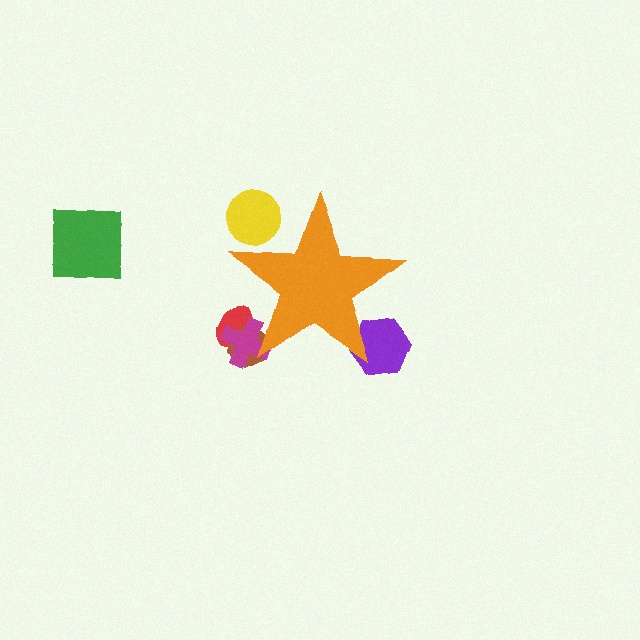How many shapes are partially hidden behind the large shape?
5 shapes are partially hidden.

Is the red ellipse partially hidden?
Yes, the red ellipse is partially hidden behind the orange star.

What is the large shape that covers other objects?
An orange star.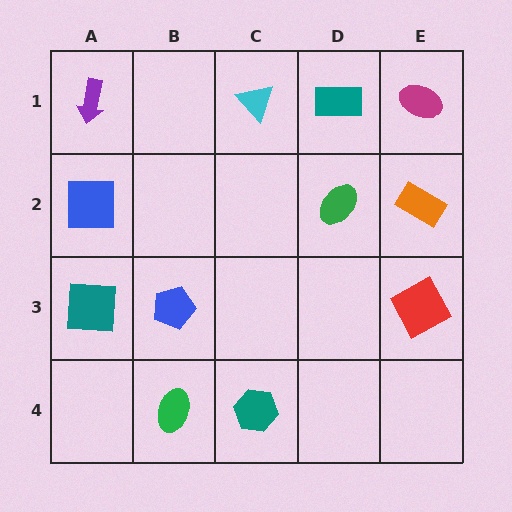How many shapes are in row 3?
3 shapes.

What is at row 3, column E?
A red square.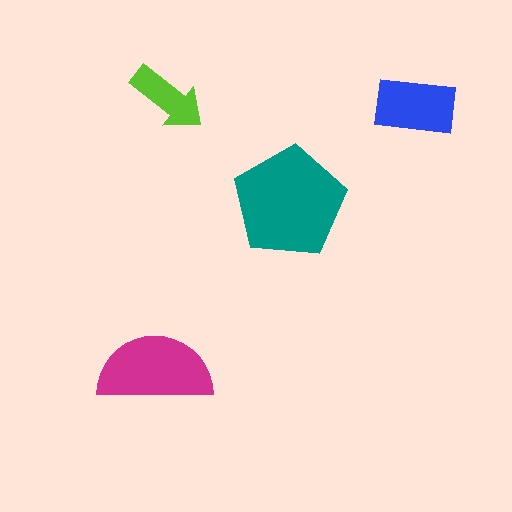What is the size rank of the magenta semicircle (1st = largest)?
2nd.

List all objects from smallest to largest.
The lime arrow, the blue rectangle, the magenta semicircle, the teal pentagon.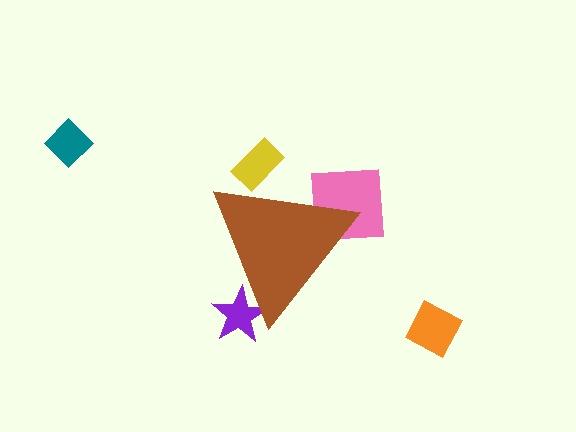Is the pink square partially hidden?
Yes, the pink square is partially hidden behind the brown triangle.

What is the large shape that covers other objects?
A brown triangle.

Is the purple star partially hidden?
Yes, the purple star is partially hidden behind the brown triangle.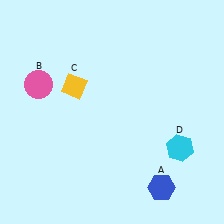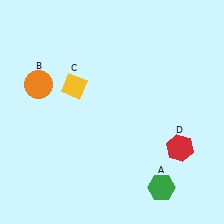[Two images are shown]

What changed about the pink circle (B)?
In Image 1, B is pink. In Image 2, it changed to orange.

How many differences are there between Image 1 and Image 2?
There are 3 differences between the two images.